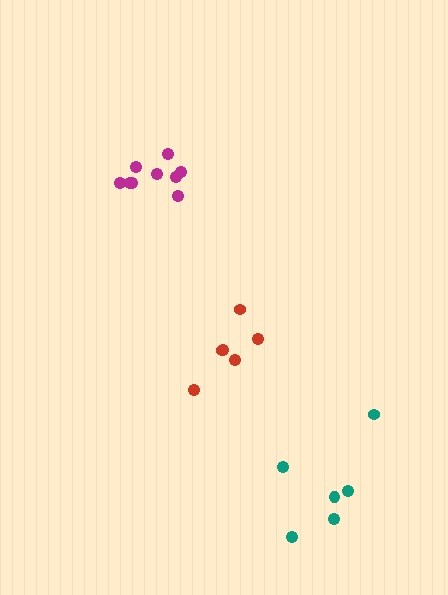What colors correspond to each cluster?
The clusters are colored: magenta, teal, red.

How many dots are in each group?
Group 1: 9 dots, Group 2: 6 dots, Group 3: 6 dots (21 total).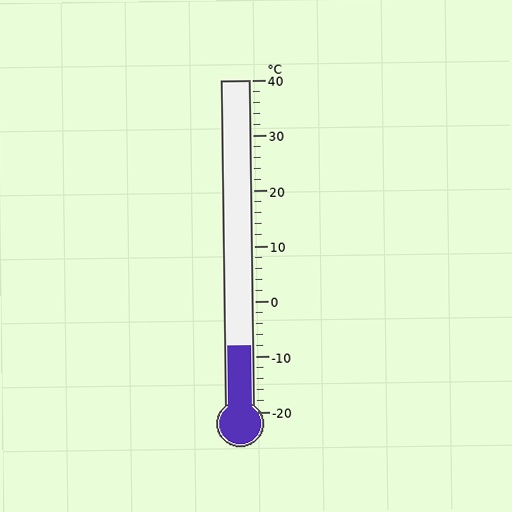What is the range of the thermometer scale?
The thermometer scale ranges from -20°C to 40°C.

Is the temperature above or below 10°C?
The temperature is below 10°C.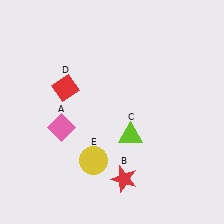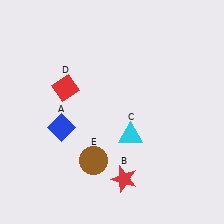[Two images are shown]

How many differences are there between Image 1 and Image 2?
There are 3 differences between the two images.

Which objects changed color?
A changed from pink to blue. C changed from lime to cyan. E changed from yellow to brown.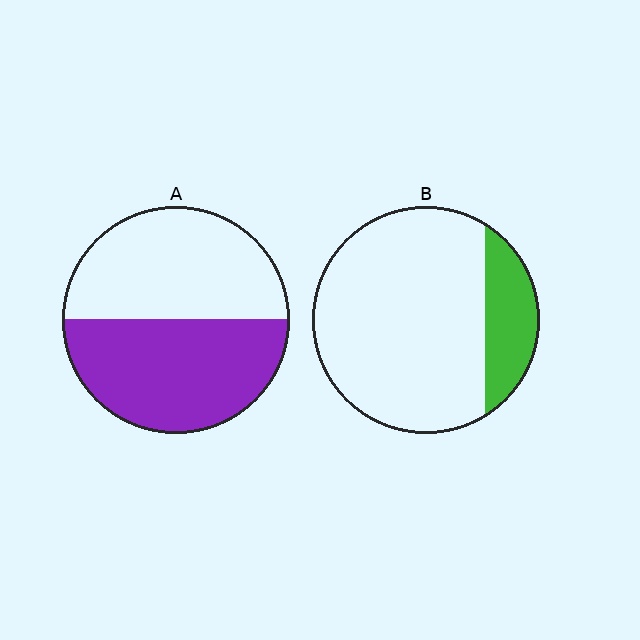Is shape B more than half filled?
No.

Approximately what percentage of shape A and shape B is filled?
A is approximately 50% and B is approximately 20%.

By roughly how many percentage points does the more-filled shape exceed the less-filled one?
By roughly 30 percentage points (A over B).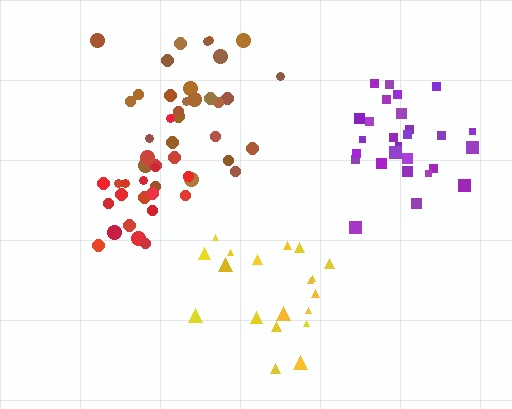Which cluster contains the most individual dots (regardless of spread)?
Brown (28).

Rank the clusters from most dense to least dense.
red, purple, brown, yellow.